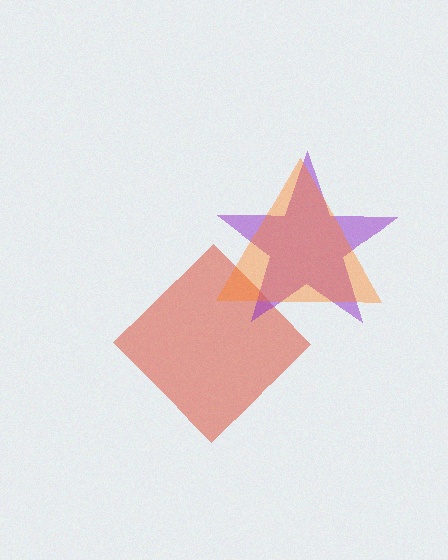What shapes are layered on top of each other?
The layered shapes are: a red diamond, a purple star, an orange triangle.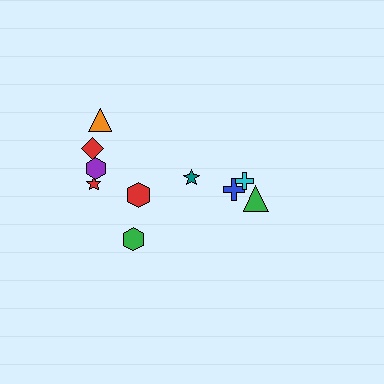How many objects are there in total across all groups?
There are 10 objects.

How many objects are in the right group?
There are 3 objects.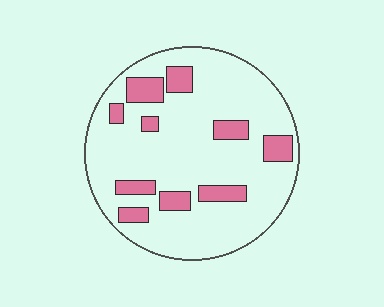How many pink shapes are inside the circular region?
10.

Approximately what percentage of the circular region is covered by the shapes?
Approximately 20%.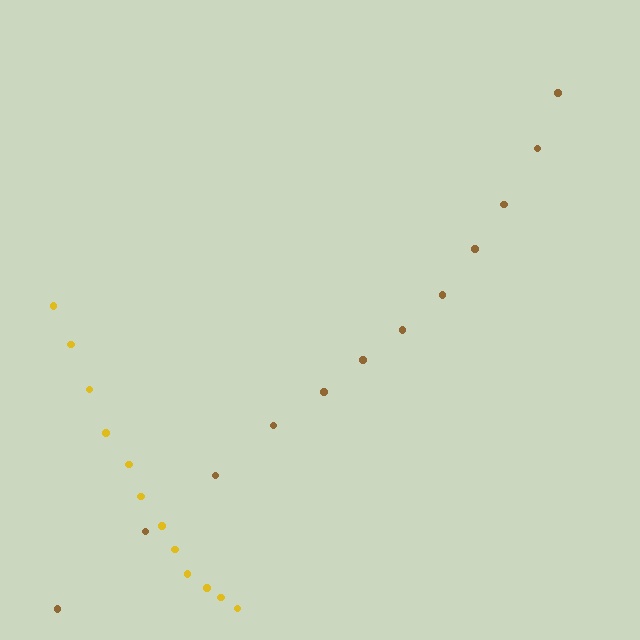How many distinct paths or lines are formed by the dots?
There are 2 distinct paths.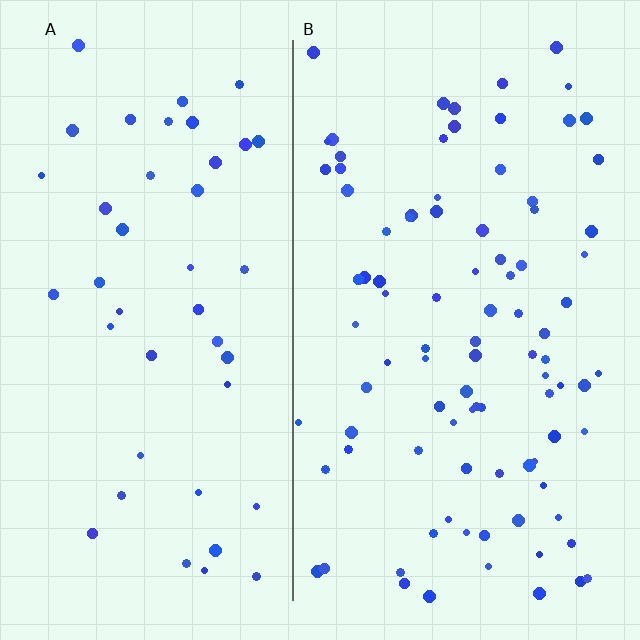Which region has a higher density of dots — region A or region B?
B (the right).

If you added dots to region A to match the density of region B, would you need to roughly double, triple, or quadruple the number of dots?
Approximately double.